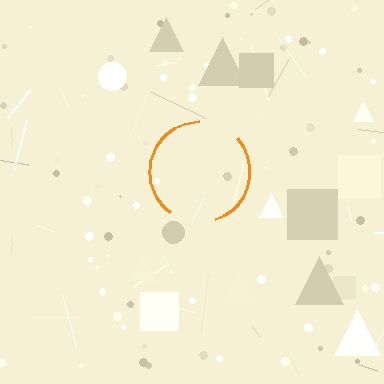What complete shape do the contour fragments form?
The contour fragments form a circle.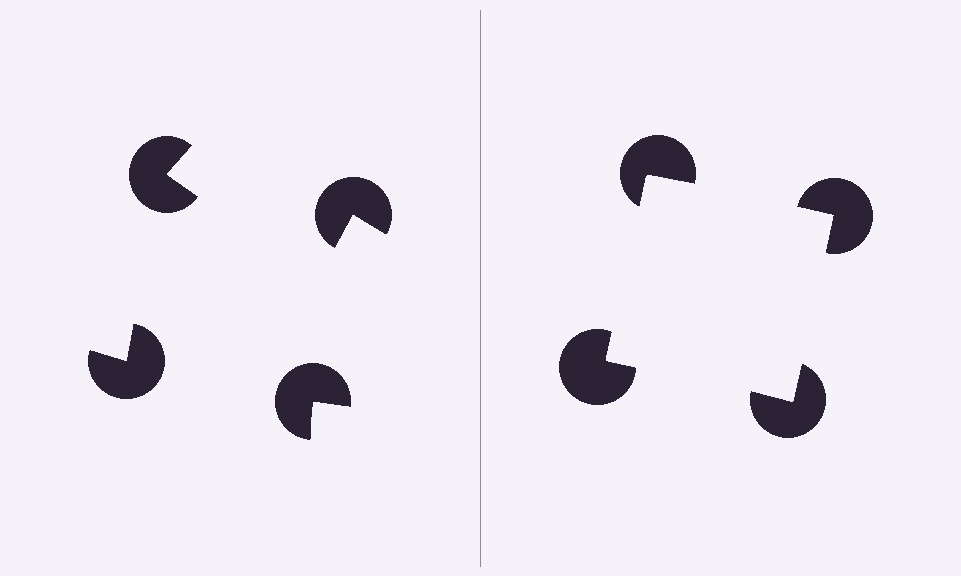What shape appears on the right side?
An illusory square.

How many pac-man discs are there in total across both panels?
8 — 4 on each side.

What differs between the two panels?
The pac-man discs are positioned identically on both sides; only the wedge orientations differ. On the right they align to a square; on the left they are misaligned.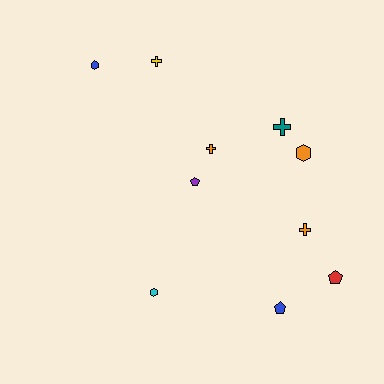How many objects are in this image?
There are 10 objects.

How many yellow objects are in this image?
There is 1 yellow object.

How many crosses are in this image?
There are 4 crosses.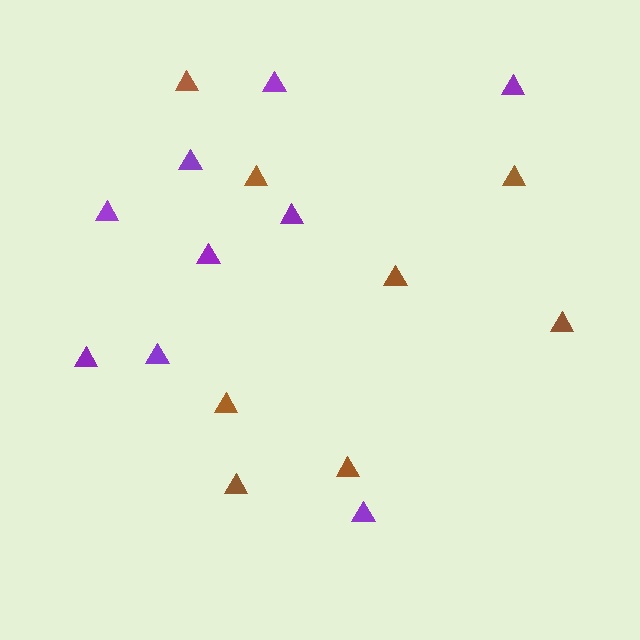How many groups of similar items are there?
There are 2 groups: one group of brown triangles (8) and one group of purple triangles (9).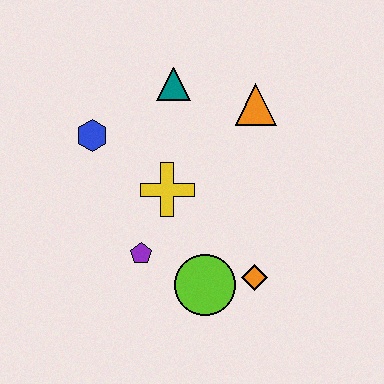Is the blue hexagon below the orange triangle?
Yes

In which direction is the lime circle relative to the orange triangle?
The lime circle is below the orange triangle.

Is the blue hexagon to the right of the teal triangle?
No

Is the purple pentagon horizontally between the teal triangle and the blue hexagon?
Yes